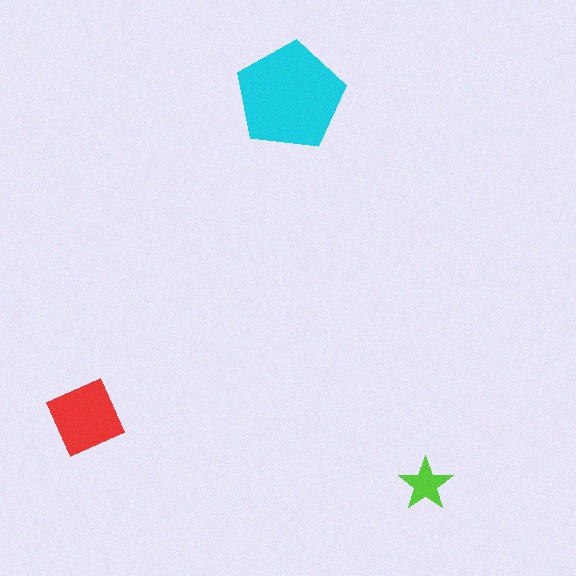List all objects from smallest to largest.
The lime star, the red square, the cyan pentagon.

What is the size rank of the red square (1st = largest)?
2nd.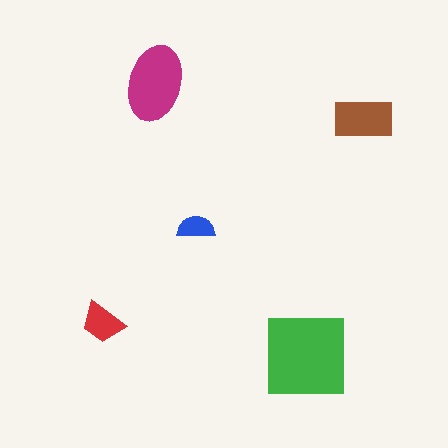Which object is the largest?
The green square.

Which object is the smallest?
The blue semicircle.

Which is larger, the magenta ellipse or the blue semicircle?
The magenta ellipse.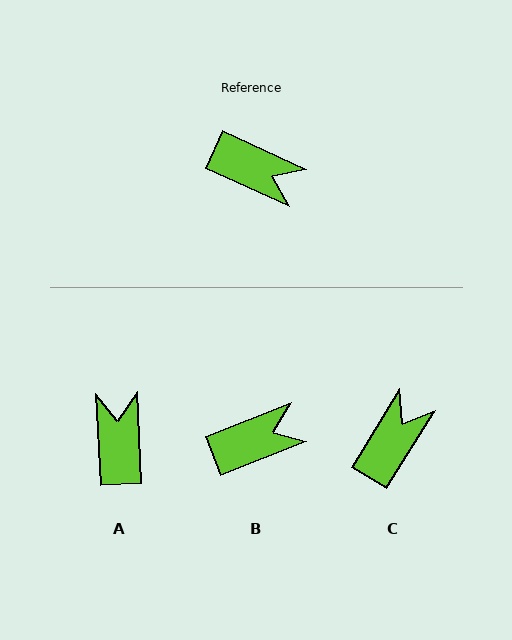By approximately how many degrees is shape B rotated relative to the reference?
Approximately 46 degrees counter-clockwise.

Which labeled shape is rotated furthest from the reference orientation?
A, about 117 degrees away.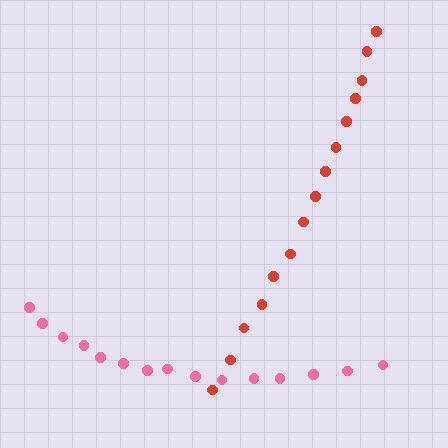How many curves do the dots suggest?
There are 2 distinct paths.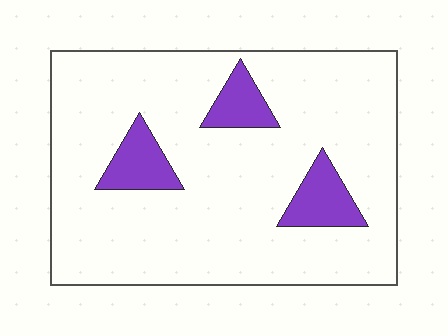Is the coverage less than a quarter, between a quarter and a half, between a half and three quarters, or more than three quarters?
Less than a quarter.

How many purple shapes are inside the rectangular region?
3.